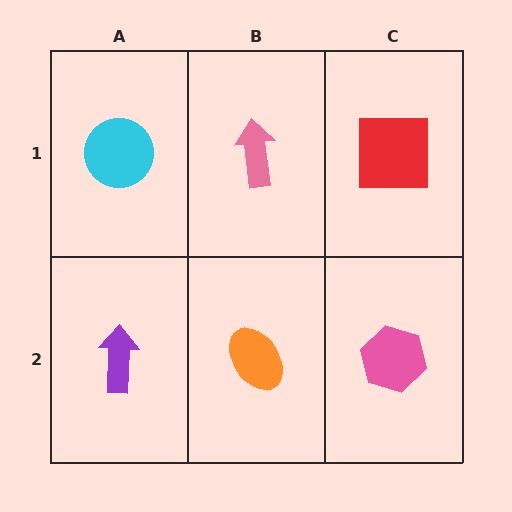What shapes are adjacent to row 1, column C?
A pink hexagon (row 2, column C), a pink arrow (row 1, column B).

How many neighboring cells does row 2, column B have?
3.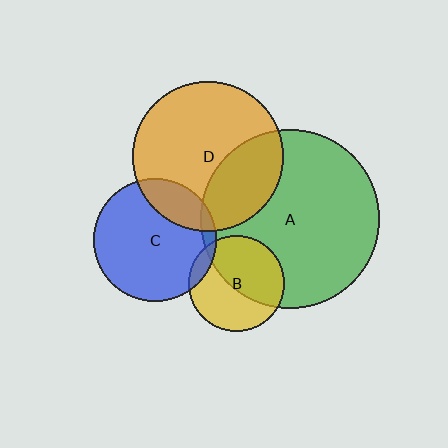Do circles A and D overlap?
Yes.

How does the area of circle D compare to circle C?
Approximately 1.5 times.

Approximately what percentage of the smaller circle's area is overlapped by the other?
Approximately 30%.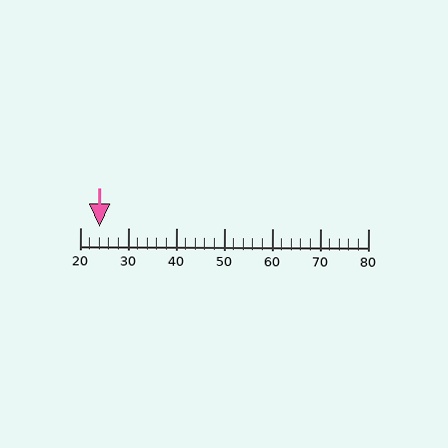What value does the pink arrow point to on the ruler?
The pink arrow points to approximately 24.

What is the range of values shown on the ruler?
The ruler shows values from 20 to 80.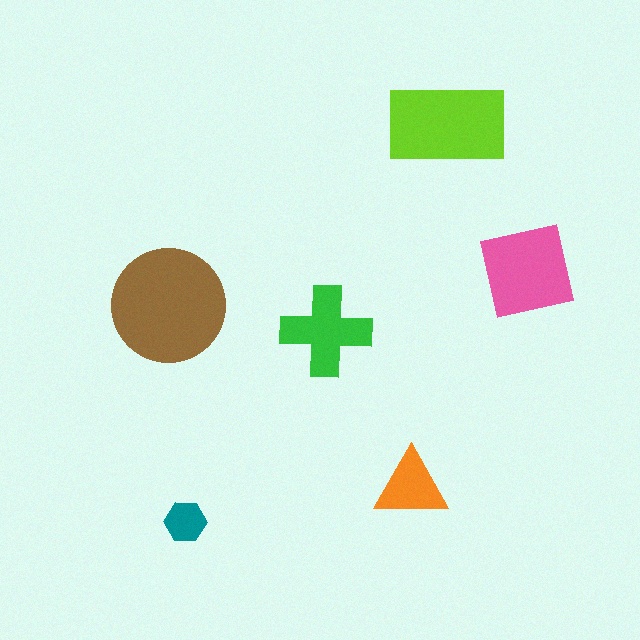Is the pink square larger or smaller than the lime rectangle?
Smaller.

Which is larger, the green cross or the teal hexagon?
The green cross.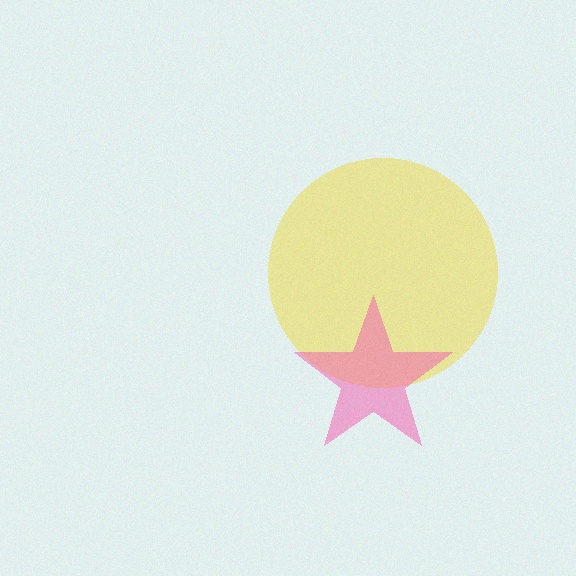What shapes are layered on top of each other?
The layered shapes are: a yellow circle, a pink star.